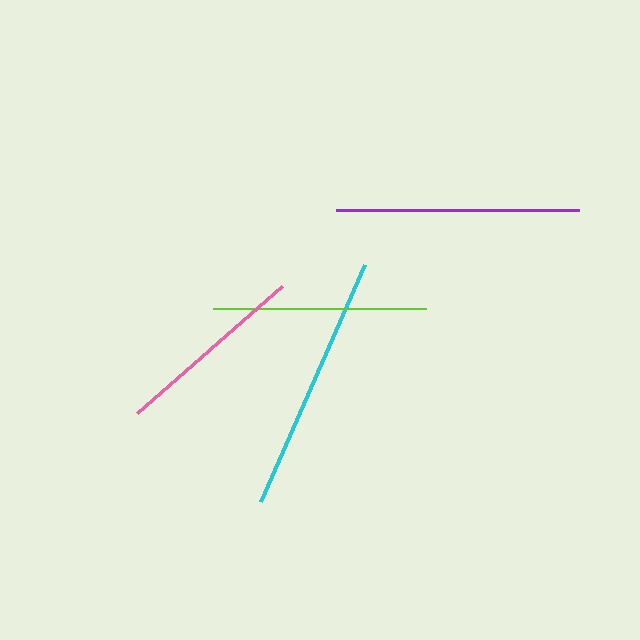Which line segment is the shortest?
The pink line is the shortest at approximately 193 pixels.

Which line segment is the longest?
The cyan line is the longest at approximately 259 pixels.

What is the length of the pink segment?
The pink segment is approximately 193 pixels long.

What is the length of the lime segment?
The lime segment is approximately 213 pixels long.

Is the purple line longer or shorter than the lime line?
The purple line is longer than the lime line.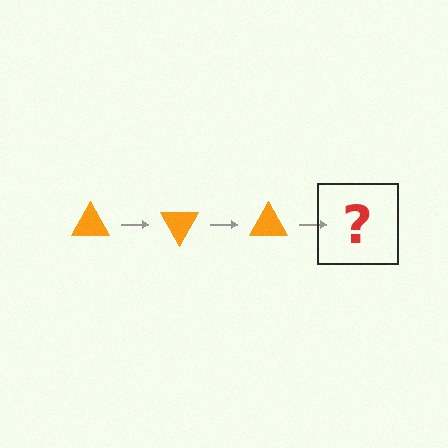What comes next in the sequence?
The next element should be an orange triangle rotated 180 degrees.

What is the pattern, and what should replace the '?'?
The pattern is that the triangle rotates 60 degrees each step. The '?' should be an orange triangle rotated 180 degrees.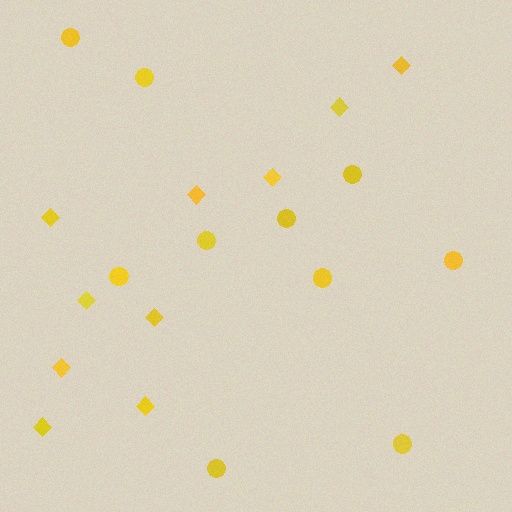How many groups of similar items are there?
There are 2 groups: one group of diamonds (10) and one group of circles (10).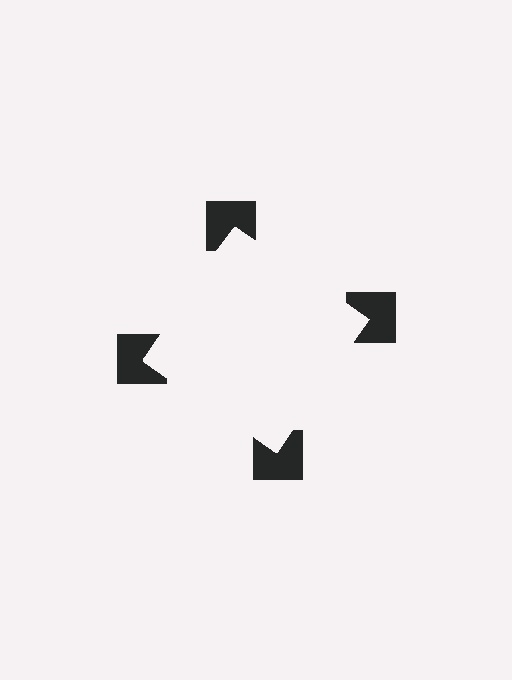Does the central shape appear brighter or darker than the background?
It typically appears slightly brighter than the background, even though no actual brightness change is drawn.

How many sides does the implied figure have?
4 sides.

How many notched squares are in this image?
There are 4 — one at each vertex of the illusory square.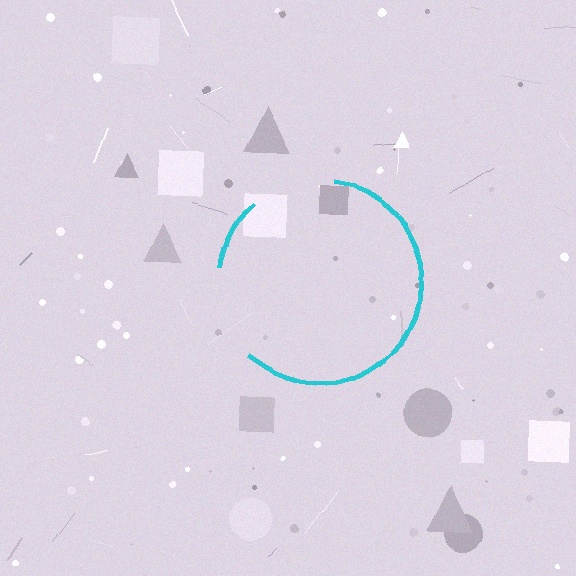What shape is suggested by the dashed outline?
The dashed outline suggests a circle.